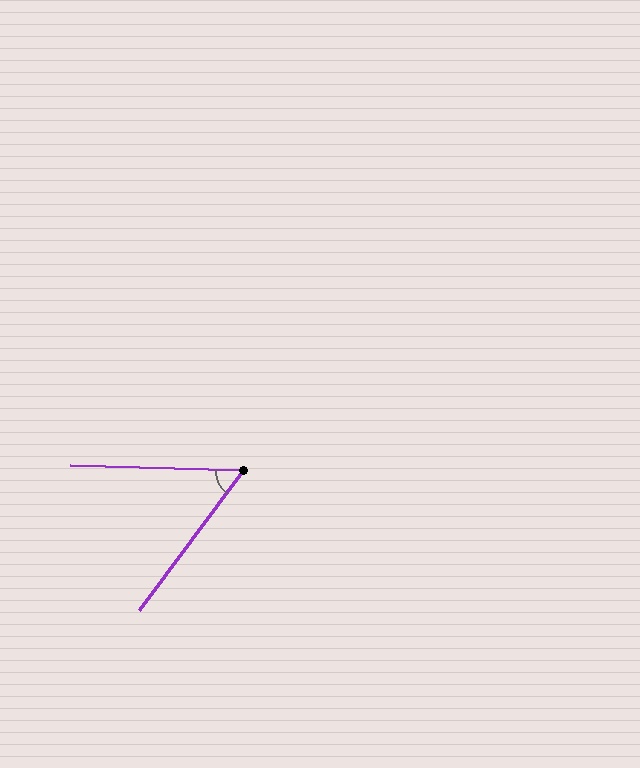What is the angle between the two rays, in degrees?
Approximately 55 degrees.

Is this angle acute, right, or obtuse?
It is acute.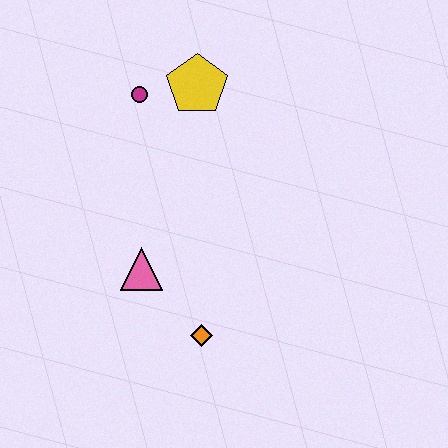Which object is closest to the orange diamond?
The pink triangle is closest to the orange diamond.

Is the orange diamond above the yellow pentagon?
No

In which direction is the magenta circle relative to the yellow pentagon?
The magenta circle is to the left of the yellow pentagon.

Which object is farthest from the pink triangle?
The yellow pentagon is farthest from the pink triangle.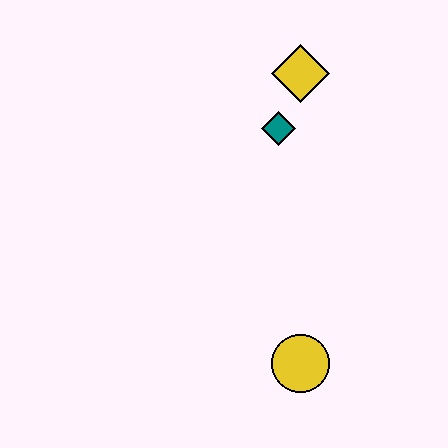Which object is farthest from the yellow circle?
The yellow diamond is farthest from the yellow circle.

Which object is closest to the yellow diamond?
The teal diamond is closest to the yellow diamond.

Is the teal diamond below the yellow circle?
No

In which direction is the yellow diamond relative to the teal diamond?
The yellow diamond is above the teal diamond.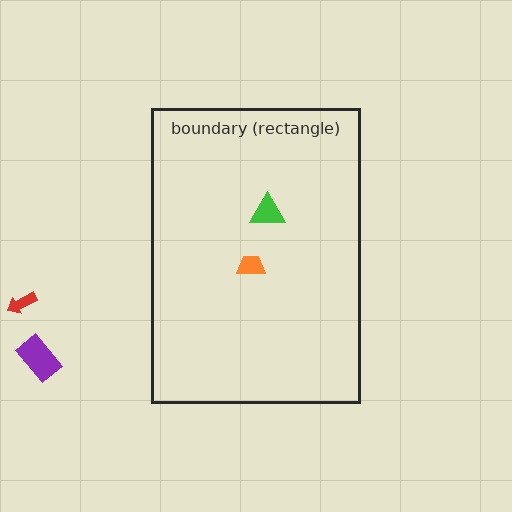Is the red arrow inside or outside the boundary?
Outside.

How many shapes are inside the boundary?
2 inside, 2 outside.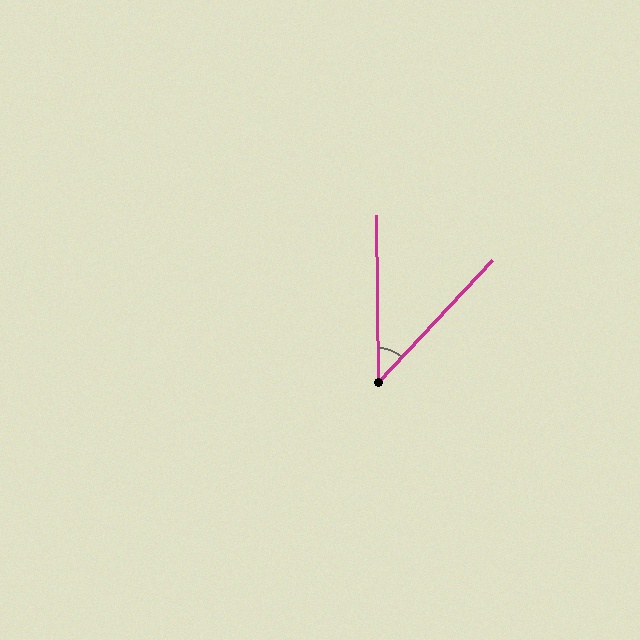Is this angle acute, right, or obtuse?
It is acute.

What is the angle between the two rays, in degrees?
Approximately 44 degrees.